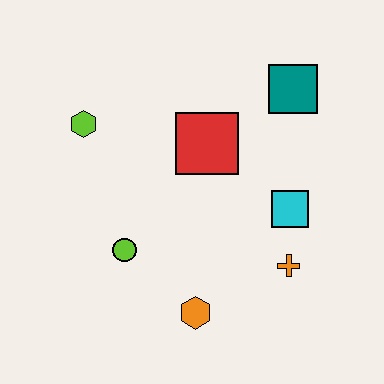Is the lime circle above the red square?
No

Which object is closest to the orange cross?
The cyan square is closest to the orange cross.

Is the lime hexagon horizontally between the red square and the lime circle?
No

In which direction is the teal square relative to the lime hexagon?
The teal square is to the right of the lime hexagon.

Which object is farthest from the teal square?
The orange hexagon is farthest from the teal square.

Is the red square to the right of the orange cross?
No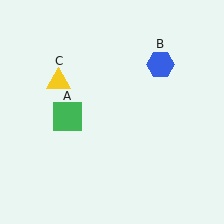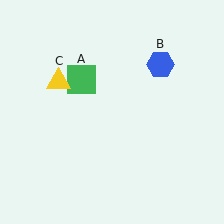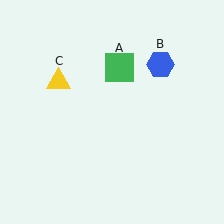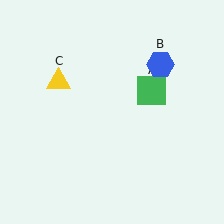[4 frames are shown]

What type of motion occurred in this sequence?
The green square (object A) rotated clockwise around the center of the scene.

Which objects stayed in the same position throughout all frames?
Blue hexagon (object B) and yellow triangle (object C) remained stationary.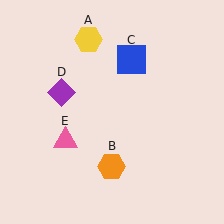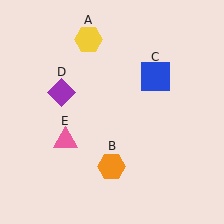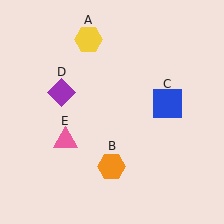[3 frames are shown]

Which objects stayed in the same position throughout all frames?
Yellow hexagon (object A) and orange hexagon (object B) and purple diamond (object D) and pink triangle (object E) remained stationary.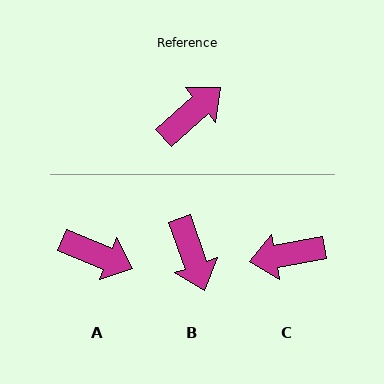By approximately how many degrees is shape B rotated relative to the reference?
Approximately 112 degrees clockwise.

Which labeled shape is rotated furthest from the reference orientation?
C, about 149 degrees away.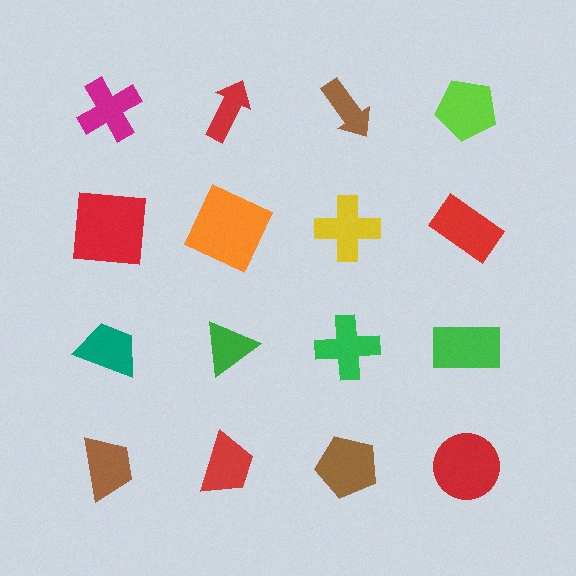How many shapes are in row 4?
4 shapes.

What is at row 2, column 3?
A yellow cross.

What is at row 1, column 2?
A red arrow.